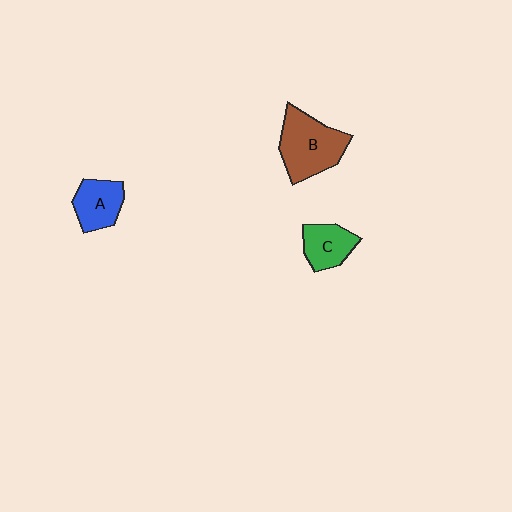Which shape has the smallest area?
Shape C (green).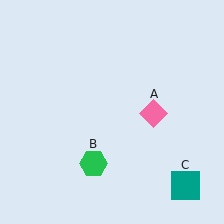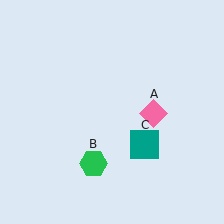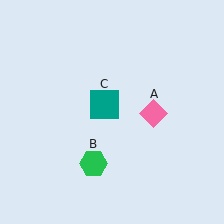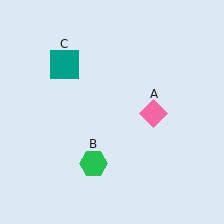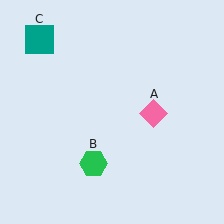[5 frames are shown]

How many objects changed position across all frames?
1 object changed position: teal square (object C).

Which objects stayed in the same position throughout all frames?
Pink diamond (object A) and green hexagon (object B) remained stationary.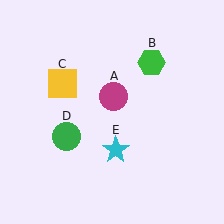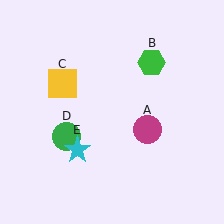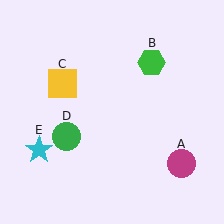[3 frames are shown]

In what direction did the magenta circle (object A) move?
The magenta circle (object A) moved down and to the right.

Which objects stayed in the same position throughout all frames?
Green hexagon (object B) and yellow square (object C) and green circle (object D) remained stationary.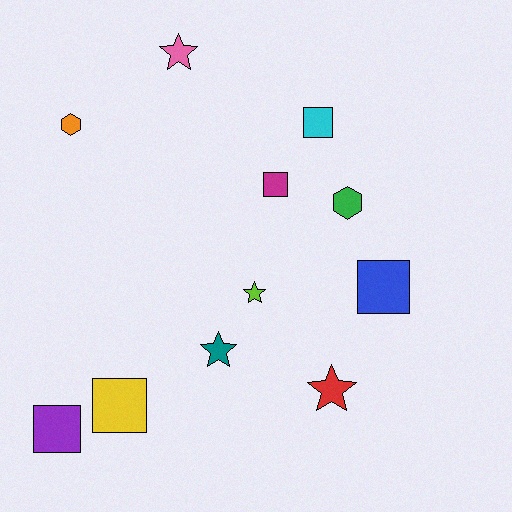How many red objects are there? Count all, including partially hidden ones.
There is 1 red object.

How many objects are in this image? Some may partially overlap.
There are 11 objects.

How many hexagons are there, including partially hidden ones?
There are 2 hexagons.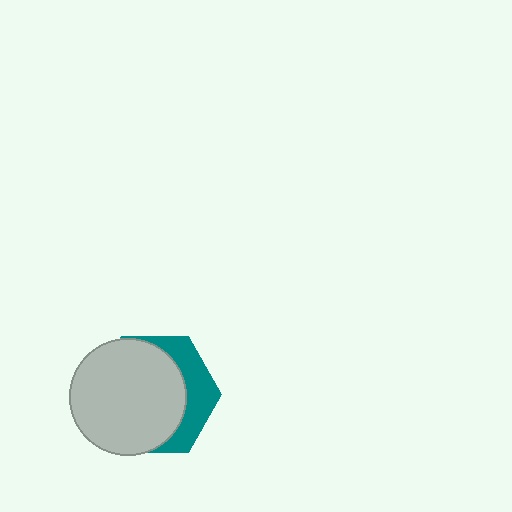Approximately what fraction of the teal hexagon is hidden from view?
Roughly 69% of the teal hexagon is hidden behind the light gray circle.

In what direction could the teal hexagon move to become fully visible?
The teal hexagon could move right. That would shift it out from behind the light gray circle entirely.